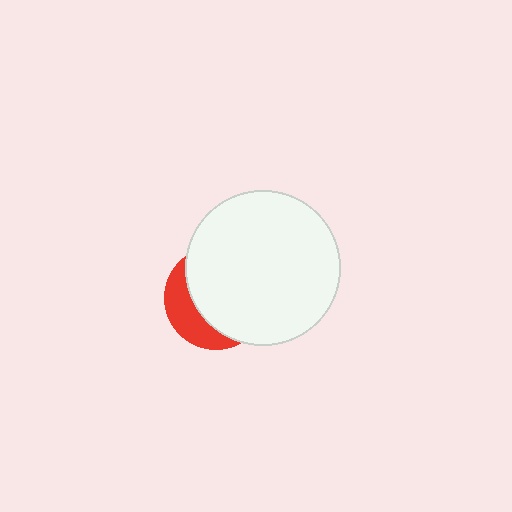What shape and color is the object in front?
The object in front is a white circle.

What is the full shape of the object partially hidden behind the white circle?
The partially hidden object is a red circle.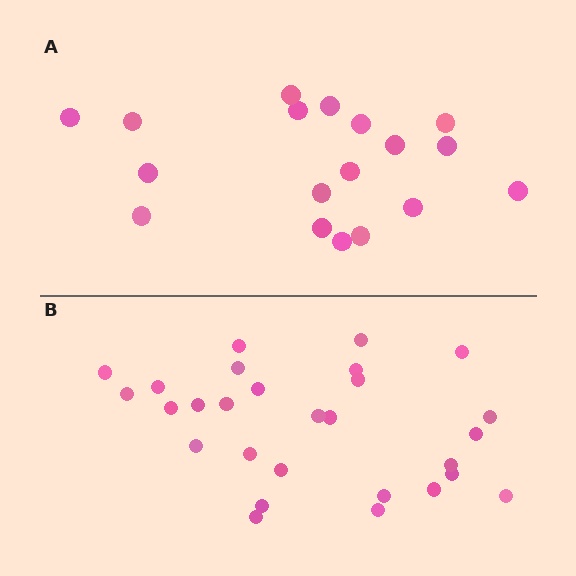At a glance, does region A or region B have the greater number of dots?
Region B (the bottom region) has more dots.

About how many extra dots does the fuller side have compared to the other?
Region B has roughly 10 or so more dots than region A.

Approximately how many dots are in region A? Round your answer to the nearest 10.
About 20 dots. (The exact count is 18, which rounds to 20.)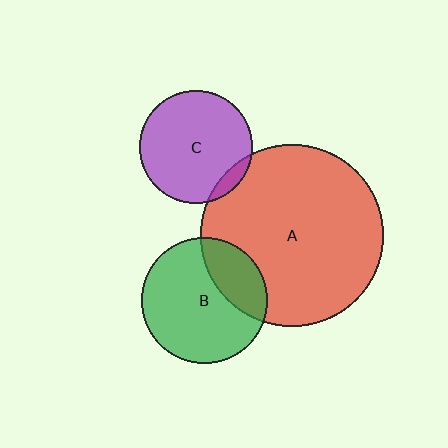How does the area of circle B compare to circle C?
Approximately 1.2 times.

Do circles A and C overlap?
Yes.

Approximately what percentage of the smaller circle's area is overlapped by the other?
Approximately 10%.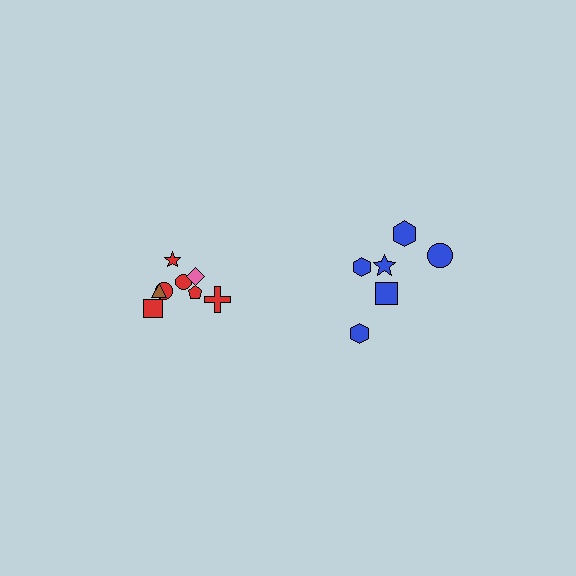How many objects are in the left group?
There are 8 objects.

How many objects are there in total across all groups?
There are 14 objects.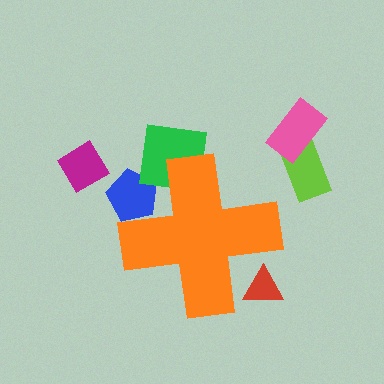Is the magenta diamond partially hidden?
No, the magenta diamond is fully visible.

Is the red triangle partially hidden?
Yes, the red triangle is partially hidden behind the orange cross.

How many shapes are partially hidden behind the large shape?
3 shapes are partially hidden.